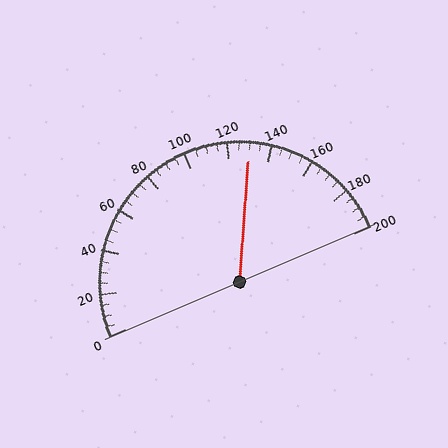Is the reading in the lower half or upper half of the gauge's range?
The reading is in the upper half of the range (0 to 200).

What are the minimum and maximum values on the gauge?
The gauge ranges from 0 to 200.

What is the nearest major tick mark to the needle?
The nearest major tick mark is 120.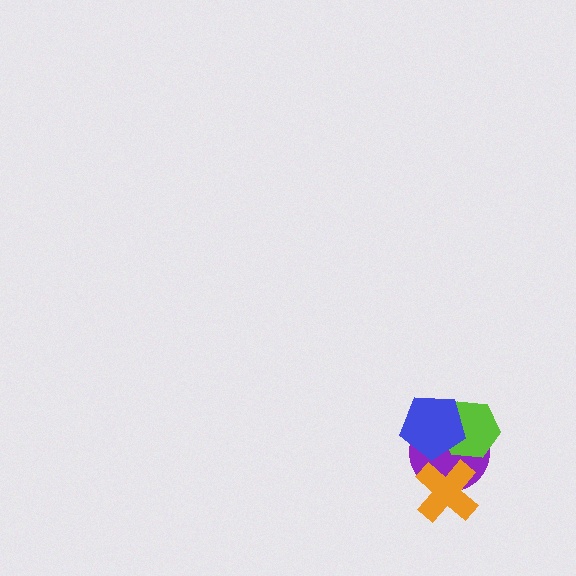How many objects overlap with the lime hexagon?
2 objects overlap with the lime hexagon.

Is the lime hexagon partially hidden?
Yes, it is partially covered by another shape.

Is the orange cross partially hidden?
No, no other shape covers it.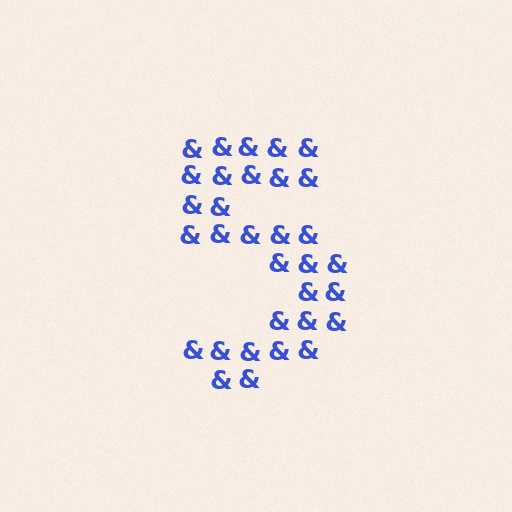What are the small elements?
The small elements are ampersands.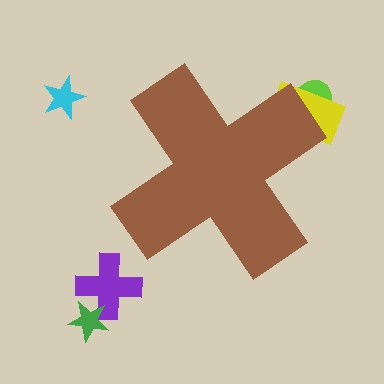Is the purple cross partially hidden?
No, the purple cross is fully visible.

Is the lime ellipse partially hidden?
Yes, the lime ellipse is partially hidden behind the brown cross.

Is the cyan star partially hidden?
No, the cyan star is fully visible.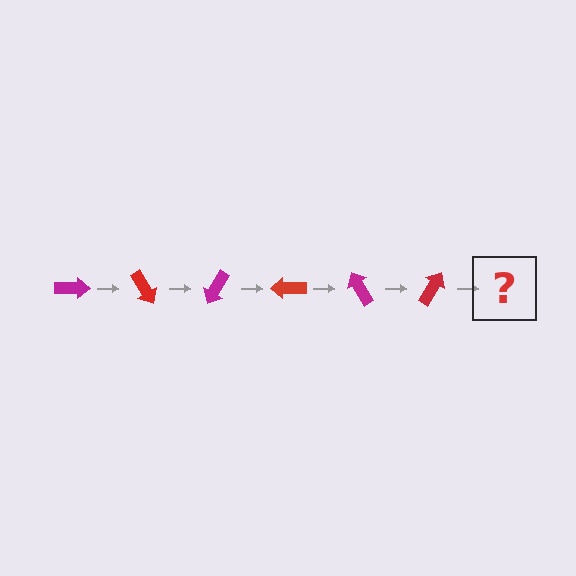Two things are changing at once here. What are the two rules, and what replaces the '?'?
The two rules are that it rotates 60 degrees each step and the color cycles through magenta and red. The '?' should be a magenta arrow, rotated 360 degrees from the start.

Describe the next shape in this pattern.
It should be a magenta arrow, rotated 360 degrees from the start.